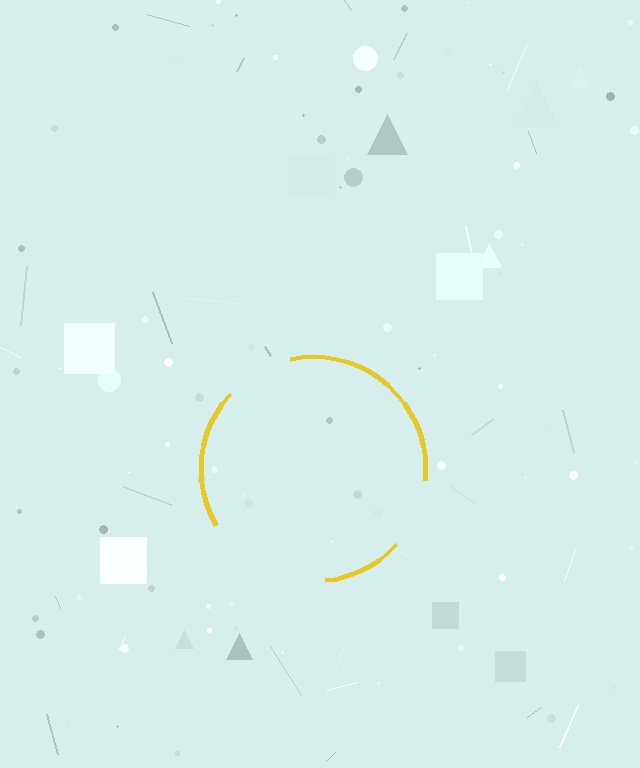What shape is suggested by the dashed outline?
The dashed outline suggests a circle.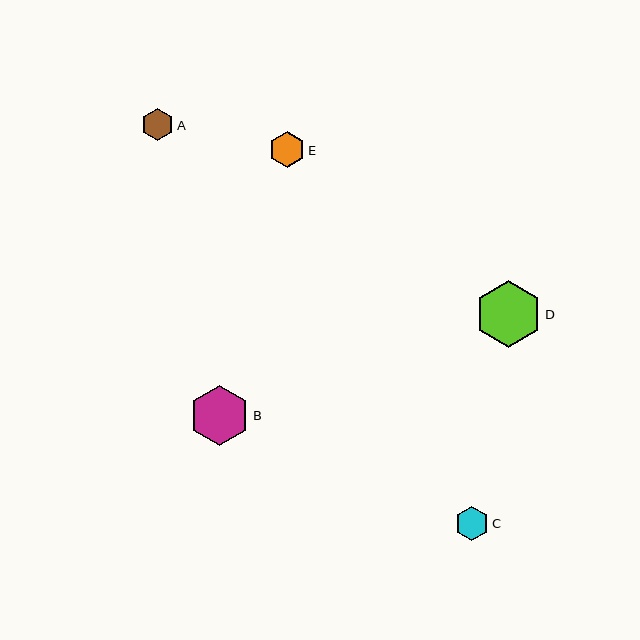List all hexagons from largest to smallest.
From largest to smallest: D, B, E, C, A.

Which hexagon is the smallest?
Hexagon A is the smallest with a size of approximately 32 pixels.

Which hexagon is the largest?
Hexagon D is the largest with a size of approximately 67 pixels.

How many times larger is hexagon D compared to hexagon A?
Hexagon D is approximately 2.1 times the size of hexagon A.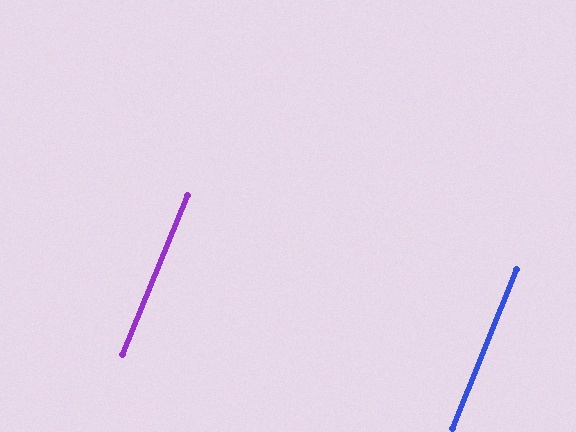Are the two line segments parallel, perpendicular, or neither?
Parallel — their directions differ by only 0.3°.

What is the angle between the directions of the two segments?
Approximately 0 degrees.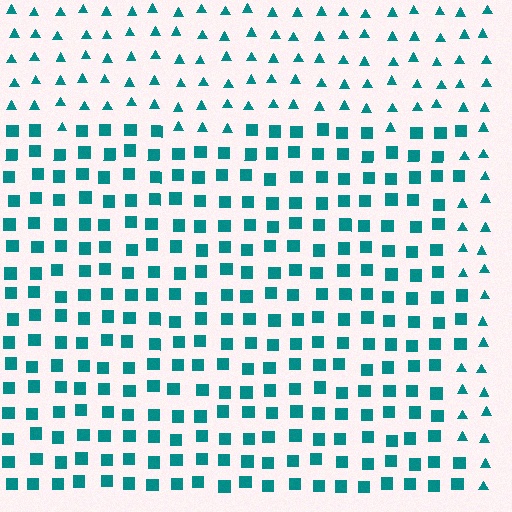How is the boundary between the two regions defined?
The boundary is defined by a change in element shape: squares inside vs. triangles outside. All elements share the same color and spacing.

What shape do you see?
I see a rectangle.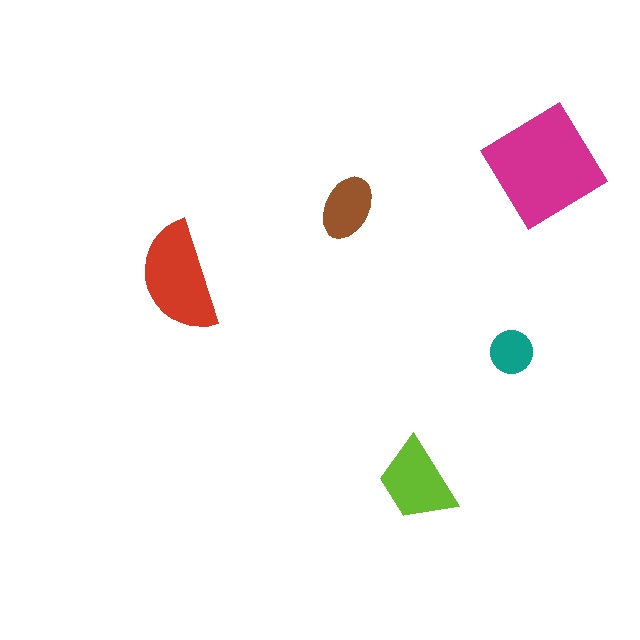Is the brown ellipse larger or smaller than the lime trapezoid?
Smaller.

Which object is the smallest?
The teal circle.